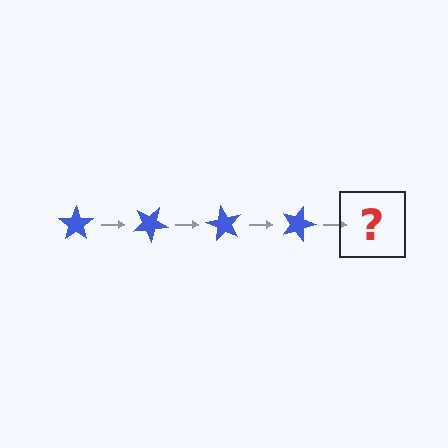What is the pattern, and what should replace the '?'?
The pattern is that the star rotates 30 degrees each step. The '?' should be a blue star rotated 120 degrees.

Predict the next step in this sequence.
The next step is a blue star rotated 120 degrees.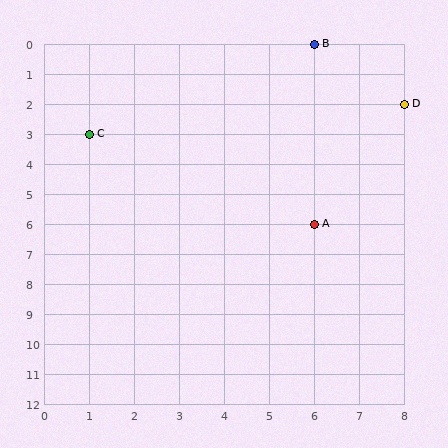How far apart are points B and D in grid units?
Points B and D are 2 columns and 2 rows apart (about 2.8 grid units diagonally).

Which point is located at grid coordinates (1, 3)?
Point C is at (1, 3).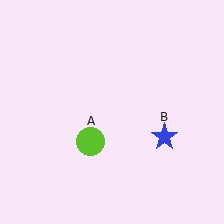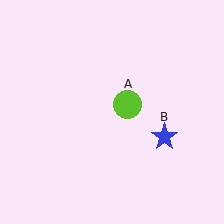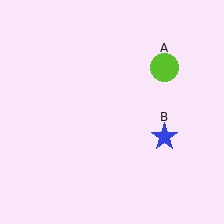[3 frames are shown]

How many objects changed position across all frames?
1 object changed position: lime circle (object A).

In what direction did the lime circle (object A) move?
The lime circle (object A) moved up and to the right.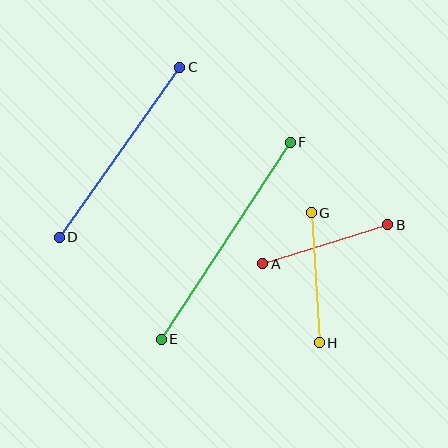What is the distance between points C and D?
The distance is approximately 208 pixels.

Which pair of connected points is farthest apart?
Points E and F are farthest apart.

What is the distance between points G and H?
The distance is approximately 130 pixels.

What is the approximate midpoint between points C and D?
The midpoint is at approximately (119, 152) pixels.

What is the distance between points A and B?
The distance is approximately 131 pixels.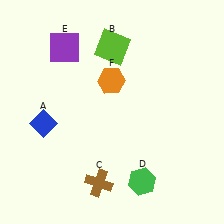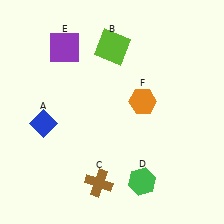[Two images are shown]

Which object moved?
The orange hexagon (F) moved right.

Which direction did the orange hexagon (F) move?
The orange hexagon (F) moved right.